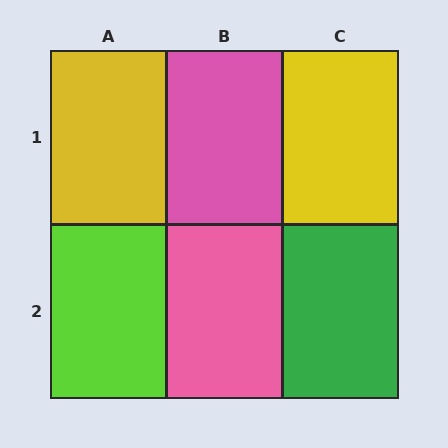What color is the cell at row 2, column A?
Lime.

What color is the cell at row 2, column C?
Green.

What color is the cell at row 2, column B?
Pink.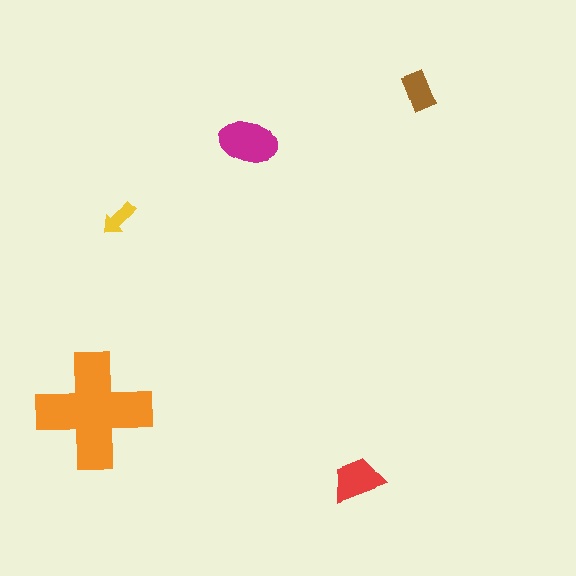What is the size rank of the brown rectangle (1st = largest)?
4th.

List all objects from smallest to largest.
The yellow arrow, the brown rectangle, the red trapezoid, the magenta ellipse, the orange cross.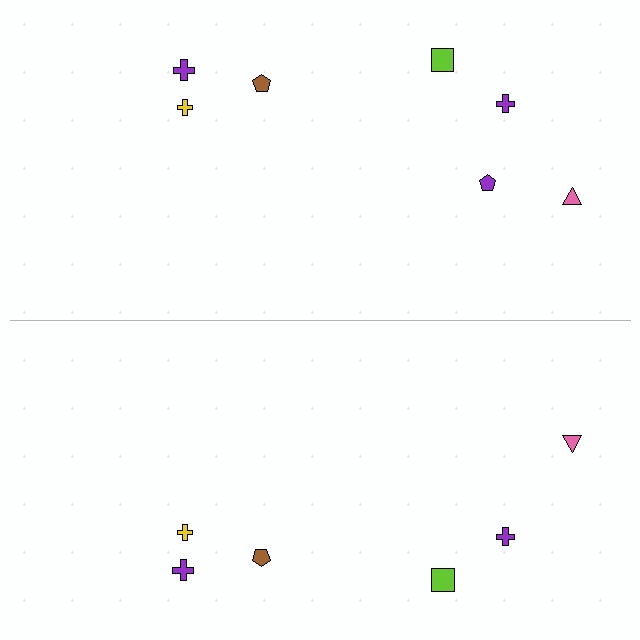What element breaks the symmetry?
A purple pentagon is missing from the bottom side.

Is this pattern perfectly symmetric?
No, the pattern is not perfectly symmetric. A purple pentagon is missing from the bottom side.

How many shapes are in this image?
There are 13 shapes in this image.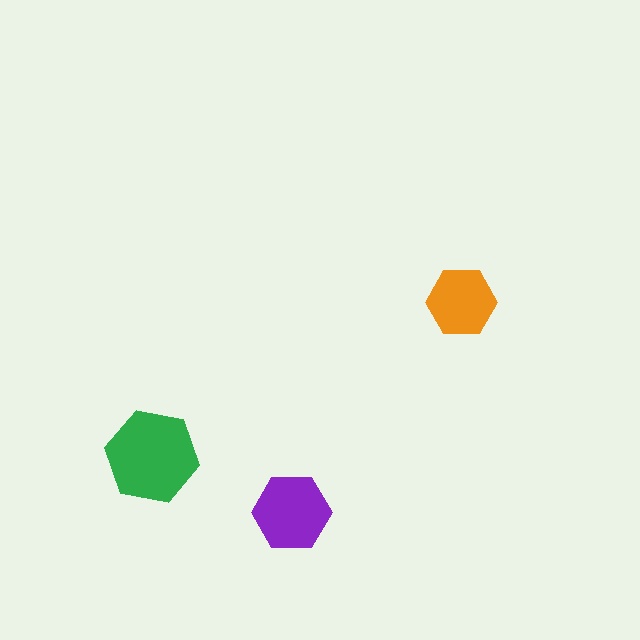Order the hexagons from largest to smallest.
the green one, the purple one, the orange one.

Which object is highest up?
The orange hexagon is topmost.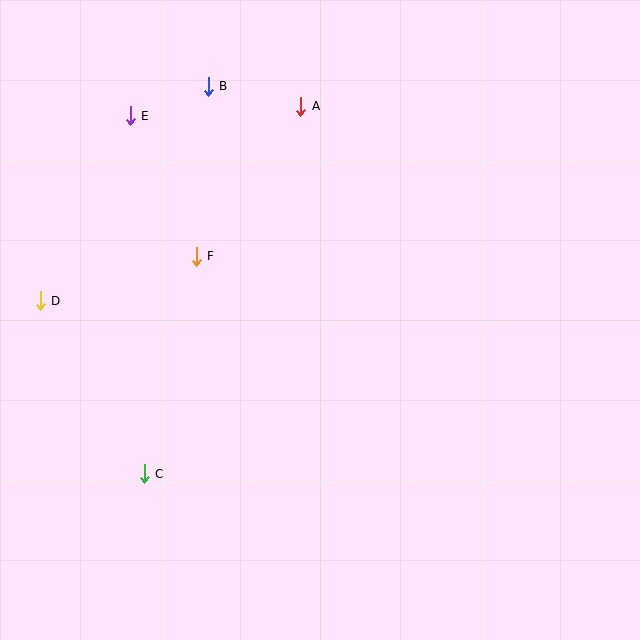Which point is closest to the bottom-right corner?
Point C is closest to the bottom-right corner.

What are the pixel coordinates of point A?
Point A is at (301, 106).